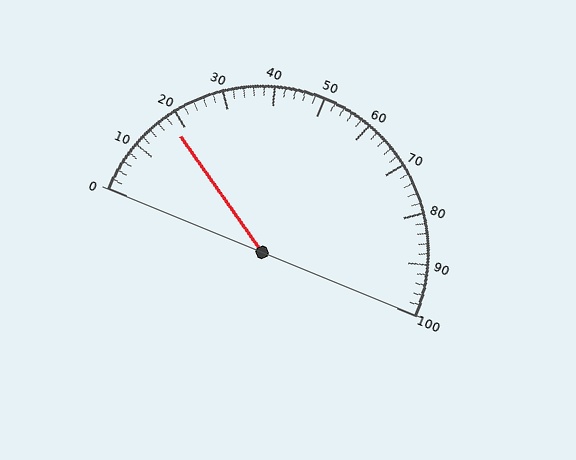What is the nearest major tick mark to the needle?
The nearest major tick mark is 20.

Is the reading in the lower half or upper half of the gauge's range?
The reading is in the lower half of the range (0 to 100).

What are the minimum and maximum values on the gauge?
The gauge ranges from 0 to 100.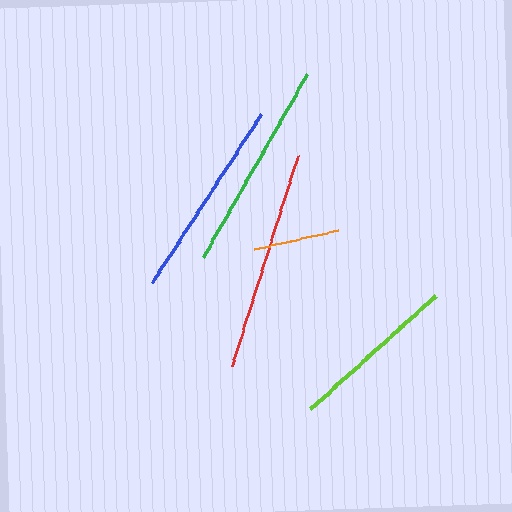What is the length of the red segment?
The red segment is approximately 220 pixels long.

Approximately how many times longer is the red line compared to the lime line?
The red line is approximately 1.3 times the length of the lime line.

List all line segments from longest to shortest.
From longest to shortest: red, green, blue, lime, orange.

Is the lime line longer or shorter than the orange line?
The lime line is longer than the orange line.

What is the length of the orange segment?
The orange segment is approximately 86 pixels long.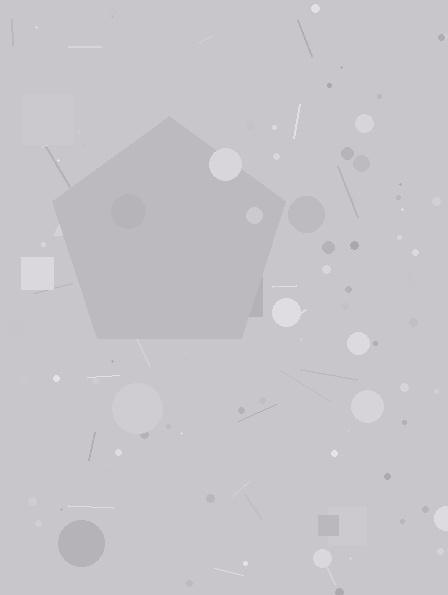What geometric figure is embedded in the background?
A pentagon is embedded in the background.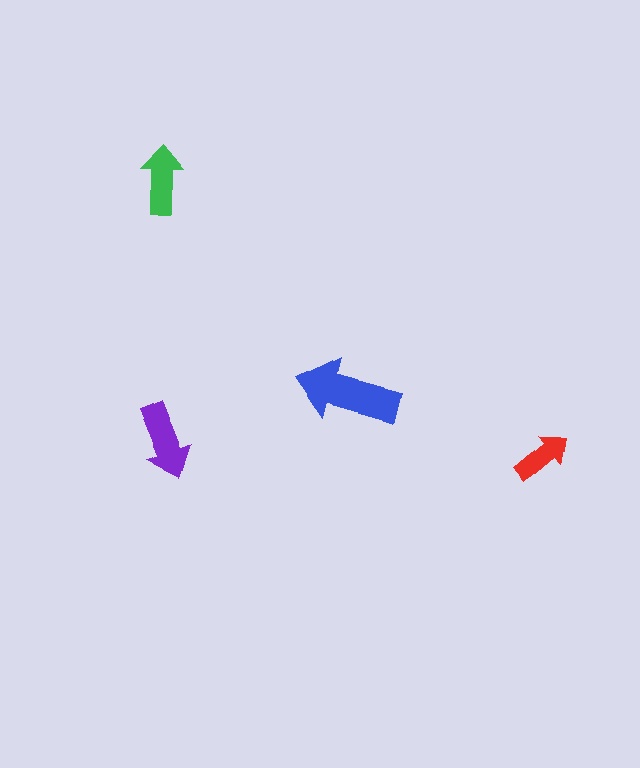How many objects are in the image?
There are 4 objects in the image.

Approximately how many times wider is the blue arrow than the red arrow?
About 2 times wider.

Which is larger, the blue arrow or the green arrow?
The blue one.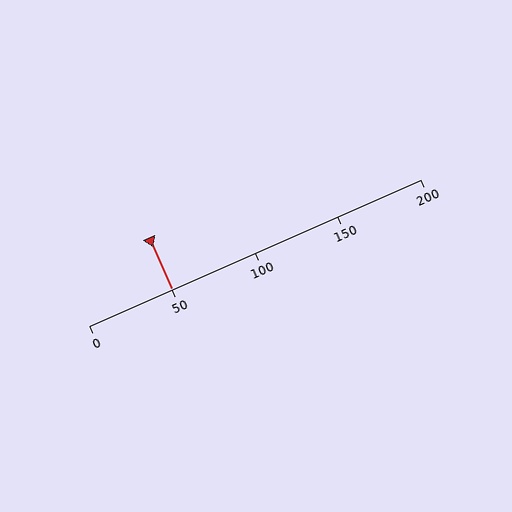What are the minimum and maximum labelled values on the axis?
The axis runs from 0 to 200.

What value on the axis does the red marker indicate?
The marker indicates approximately 50.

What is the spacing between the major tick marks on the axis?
The major ticks are spaced 50 apart.